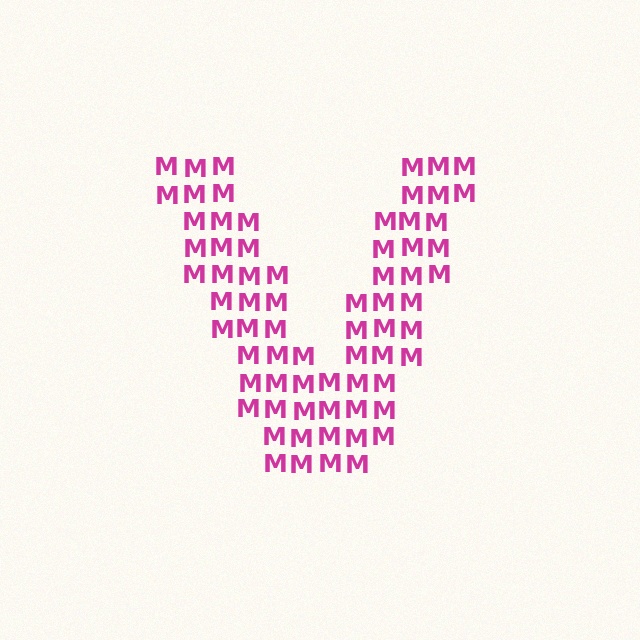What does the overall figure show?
The overall figure shows the letter V.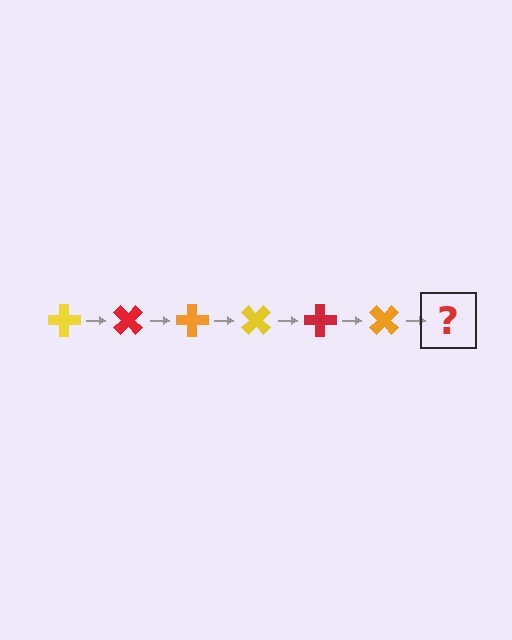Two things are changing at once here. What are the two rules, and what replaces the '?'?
The two rules are that it rotates 45 degrees each step and the color cycles through yellow, red, and orange. The '?' should be a yellow cross, rotated 270 degrees from the start.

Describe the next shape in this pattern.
It should be a yellow cross, rotated 270 degrees from the start.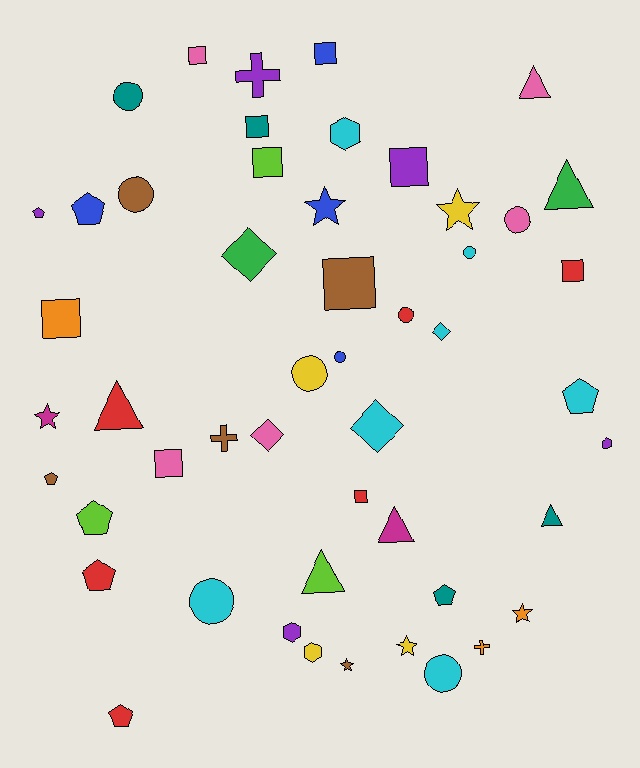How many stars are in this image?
There are 6 stars.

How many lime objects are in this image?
There are 3 lime objects.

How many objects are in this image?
There are 50 objects.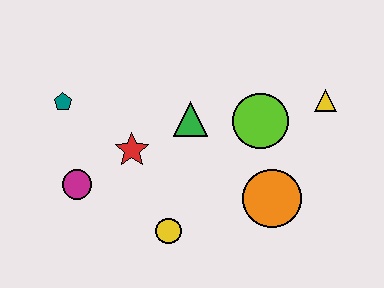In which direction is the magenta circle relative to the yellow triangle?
The magenta circle is to the left of the yellow triangle.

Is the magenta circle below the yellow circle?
No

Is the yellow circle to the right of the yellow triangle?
No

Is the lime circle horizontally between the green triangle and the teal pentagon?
No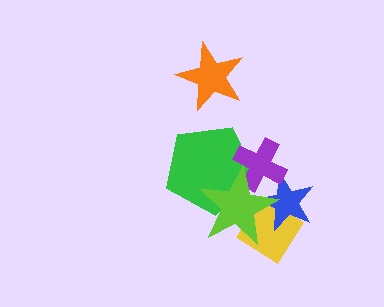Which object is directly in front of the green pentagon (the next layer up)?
The purple cross is directly in front of the green pentagon.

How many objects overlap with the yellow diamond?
2 objects overlap with the yellow diamond.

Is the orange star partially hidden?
No, no other shape covers it.